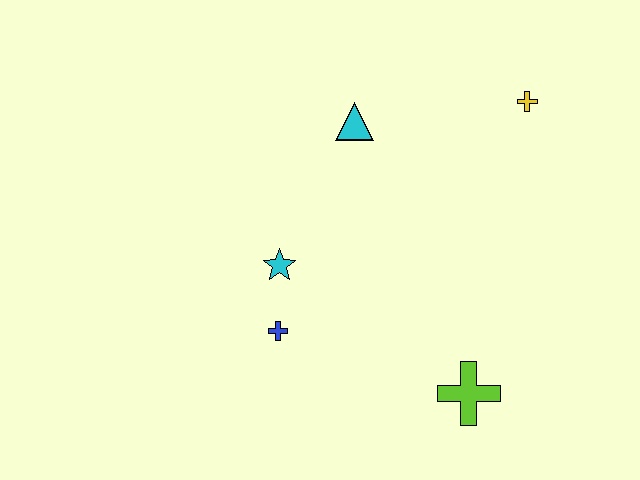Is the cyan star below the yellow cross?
Yes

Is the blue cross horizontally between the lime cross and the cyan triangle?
No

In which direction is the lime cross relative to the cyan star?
The lime cross is to the right of the cyan star.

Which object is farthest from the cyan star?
The yellow cross is farthest from the cyan star.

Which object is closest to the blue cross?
The cyan star is closest to the blue cross.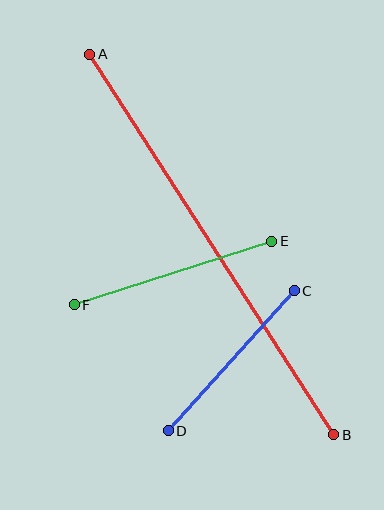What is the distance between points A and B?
The distance is approximately 452 pixels.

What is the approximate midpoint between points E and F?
The midpoint is at approximately (173, 273) pixels.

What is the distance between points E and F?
The distance is approximately 208 pixels.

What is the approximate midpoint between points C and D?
The midpoint is at approximately (231, 361) pixels.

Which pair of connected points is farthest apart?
Points A and B are farthest apart.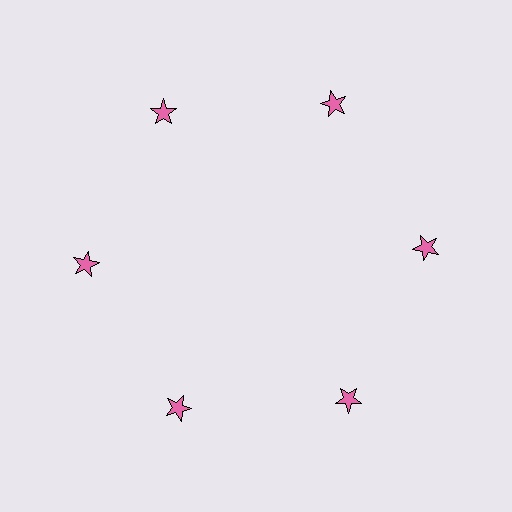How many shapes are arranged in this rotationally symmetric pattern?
There are 6 shapes, arranged in 6 groups of 1.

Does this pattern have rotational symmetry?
Yes, this pattern has 6-fold rotational symmetry. It looks the same after rotating 60 degrees around the center.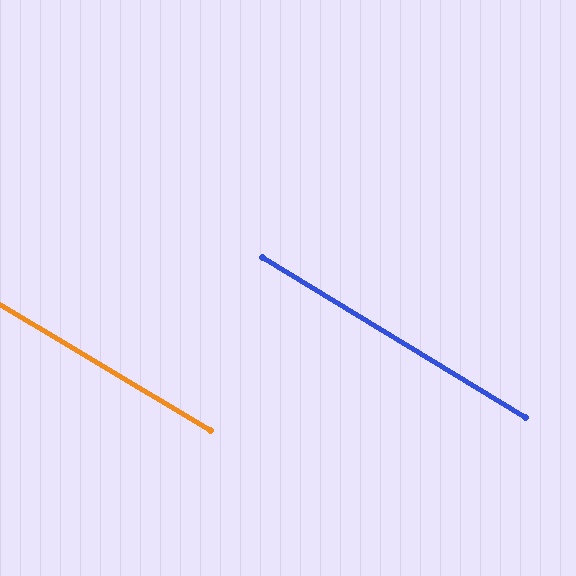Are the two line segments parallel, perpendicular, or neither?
Parallel — their directions differ by only 0.7°.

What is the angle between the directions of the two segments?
Approximately 1 degree.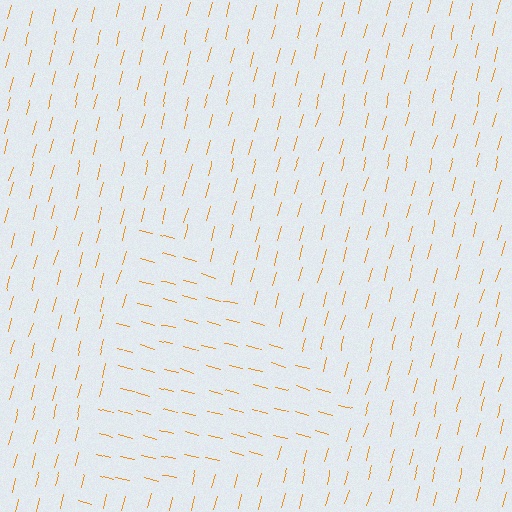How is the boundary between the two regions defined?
The boundary is defined purely by a change in line orientation (approximately 90 degrees difference). All lines are the same color and thickness.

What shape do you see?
I see a triangle.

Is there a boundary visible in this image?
Yes, there is a texture boundary formed by a change in line orientation.